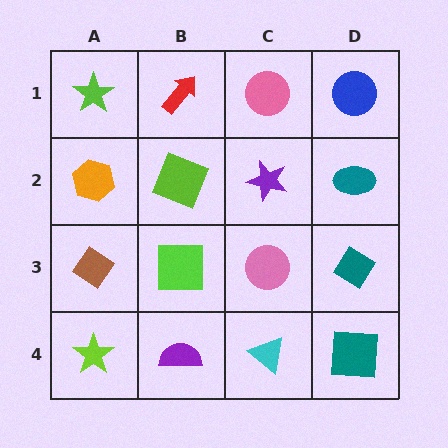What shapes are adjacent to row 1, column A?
An orange hexagon (row 2, column A), a red arrow (row 1, column B).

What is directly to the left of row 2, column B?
An orange hexagon.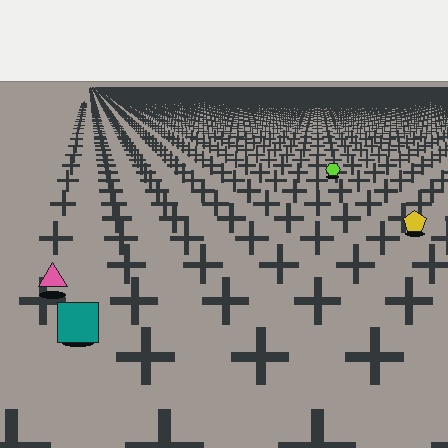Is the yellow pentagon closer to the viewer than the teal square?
No. The teal square is closer — you can tell from the texture gradient: the ground texture is coarser near it.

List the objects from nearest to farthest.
From nearest to farthest: the teal square, the pink triangle, the yellow pentagon, the lime hexagon.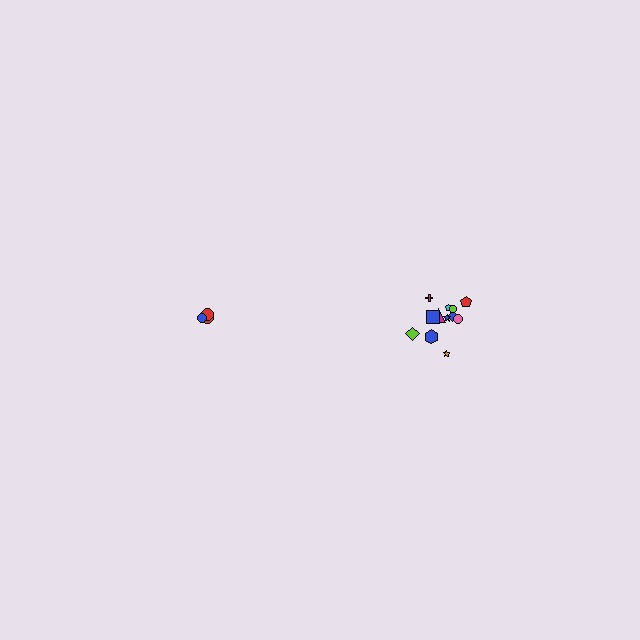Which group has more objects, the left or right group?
The right group.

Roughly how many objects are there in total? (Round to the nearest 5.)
Roughly 15 objects in total.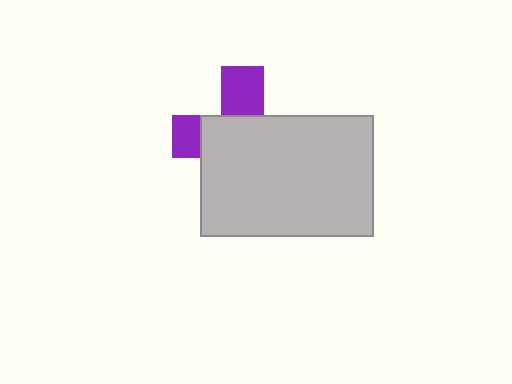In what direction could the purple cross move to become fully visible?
The purple cross could move up. That would shift it out from behind the light gray rectangle entirely.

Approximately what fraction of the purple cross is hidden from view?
Roughly 68% of the purple cross is hidden behind the light gray rectangle.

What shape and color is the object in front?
The object in front is a light gray rectangle.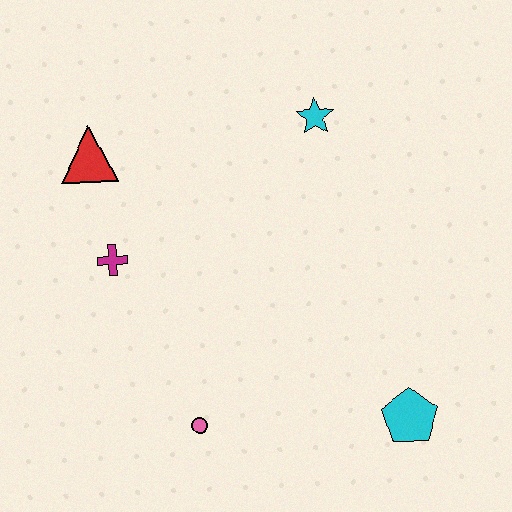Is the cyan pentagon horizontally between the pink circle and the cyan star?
No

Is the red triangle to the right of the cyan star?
No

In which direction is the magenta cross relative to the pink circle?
The magenta cross is above the pink circle.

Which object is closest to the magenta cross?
The red triangle is closest to the magenta cross.